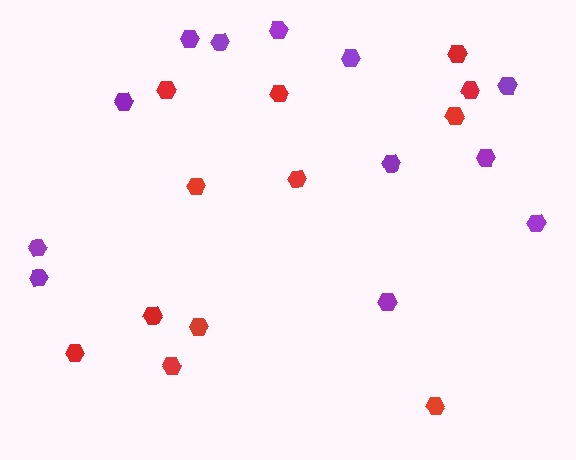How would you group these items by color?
There are 2 groups: one group of purple hexagons (12) and one group of red hexagons (12).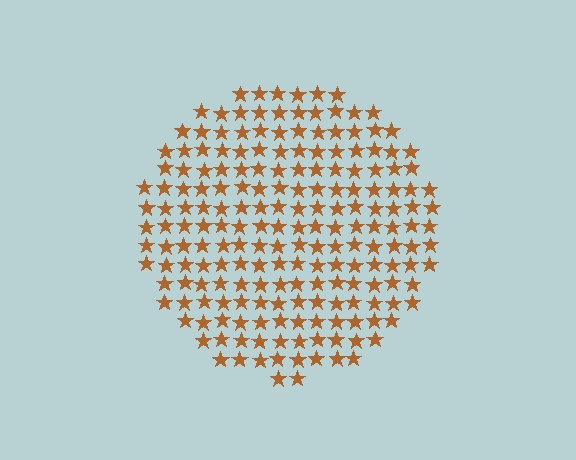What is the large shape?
The large shape is a circle.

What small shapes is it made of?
It is made of small stars.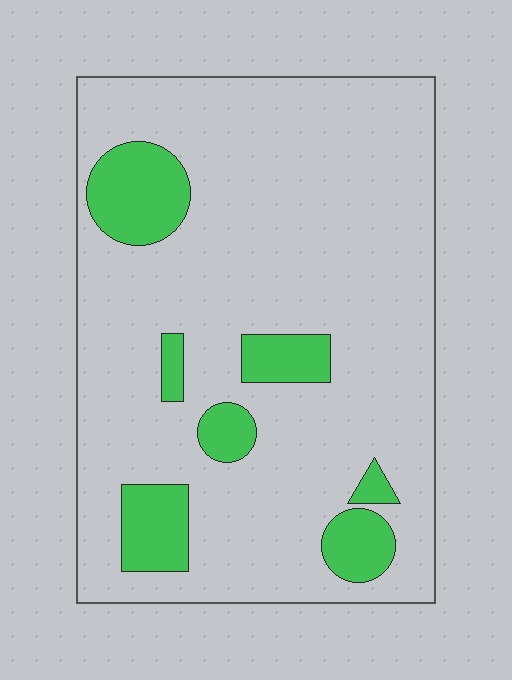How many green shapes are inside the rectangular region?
7.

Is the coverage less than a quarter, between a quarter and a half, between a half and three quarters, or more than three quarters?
Less than a quarter.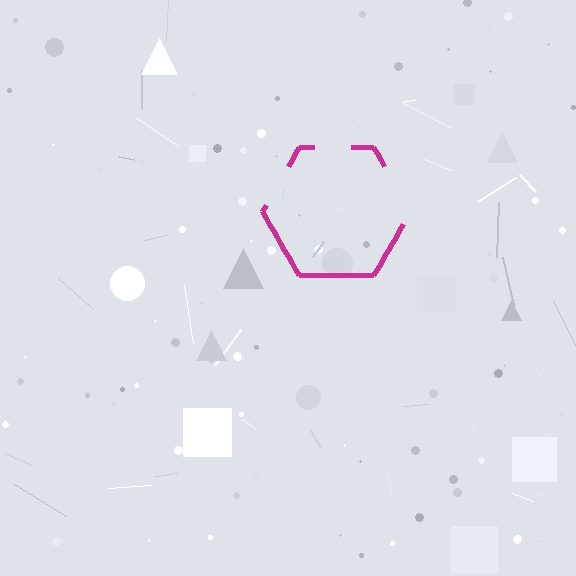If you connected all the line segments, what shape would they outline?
They would outline a hexagon.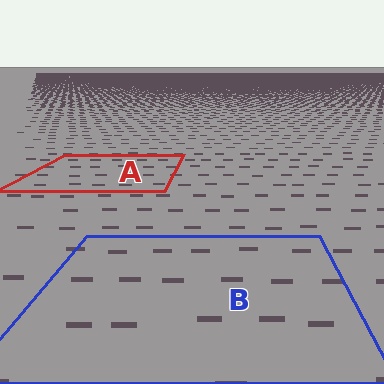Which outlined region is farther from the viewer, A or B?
Region A is farther from the viewer — the texture elements inside it appear smaller and more densely packed.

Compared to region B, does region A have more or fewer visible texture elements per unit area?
Region A has more texture elements per unit area — they are packed more densely because it is farther away.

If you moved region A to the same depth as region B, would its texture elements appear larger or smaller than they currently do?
They would appear larger. At a closer depth, the same texture elements are projected at a bigger on-screen size.